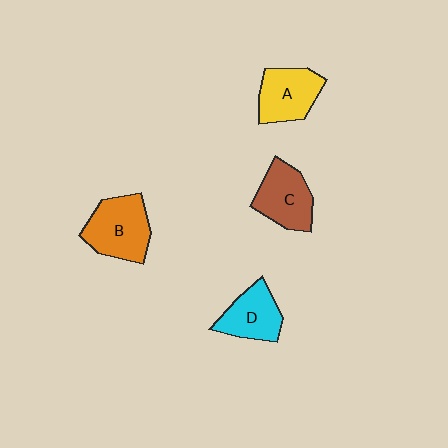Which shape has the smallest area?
Shape D (cyan).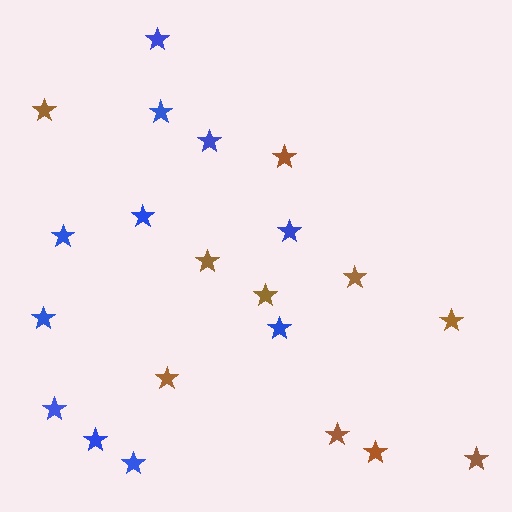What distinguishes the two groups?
There are 2 groups: one group of blue stars (11) and one group of brown stars (10).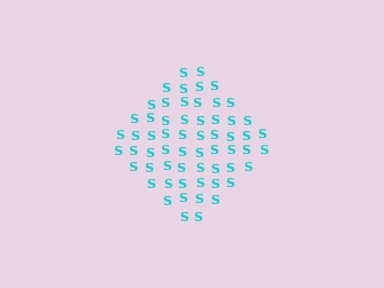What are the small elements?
The small elements are letter S's.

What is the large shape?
The large shape is a diamond.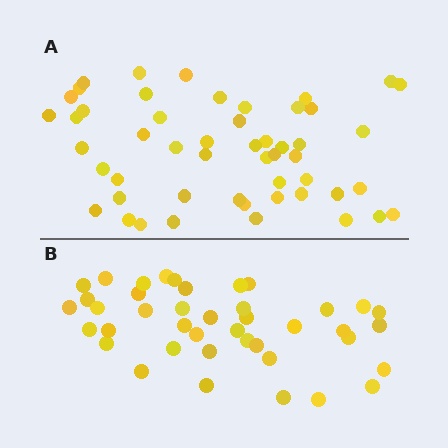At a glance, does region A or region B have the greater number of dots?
Region A (the top region) has more dots.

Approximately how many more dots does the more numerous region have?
Region A has roughly 10 or so more dots than region B.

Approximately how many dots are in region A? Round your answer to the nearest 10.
About 50 dots. (The exact count is 51, which rounds to 50.)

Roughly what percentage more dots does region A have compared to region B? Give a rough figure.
About 25% more.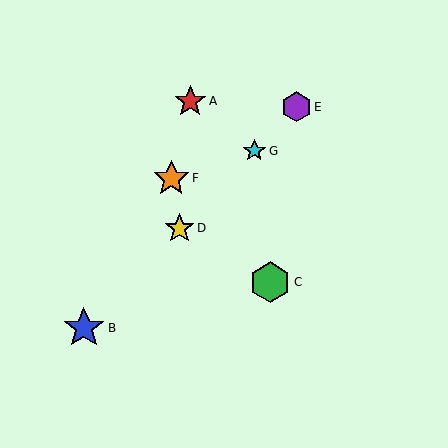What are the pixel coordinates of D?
Object D is at (179, 228).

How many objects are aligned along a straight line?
4 objects (B, D, E, G) are aligned along a straight line.